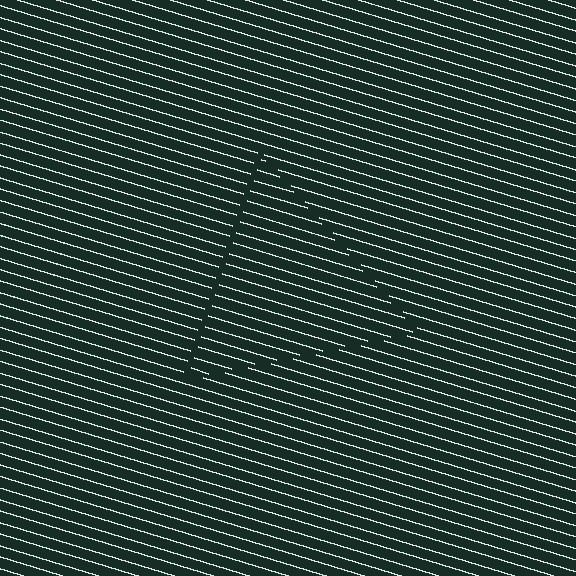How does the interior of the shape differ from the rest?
The interior of the shape contains the same grating, shifted by half a period — the contour is defined by the phase discontinuity where line-ends from the inner and outer gratings abut.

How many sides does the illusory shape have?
3 sides — the line-ends trace a triangle.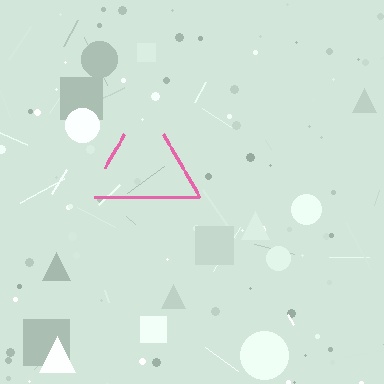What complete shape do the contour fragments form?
The contour fragments form a triangle.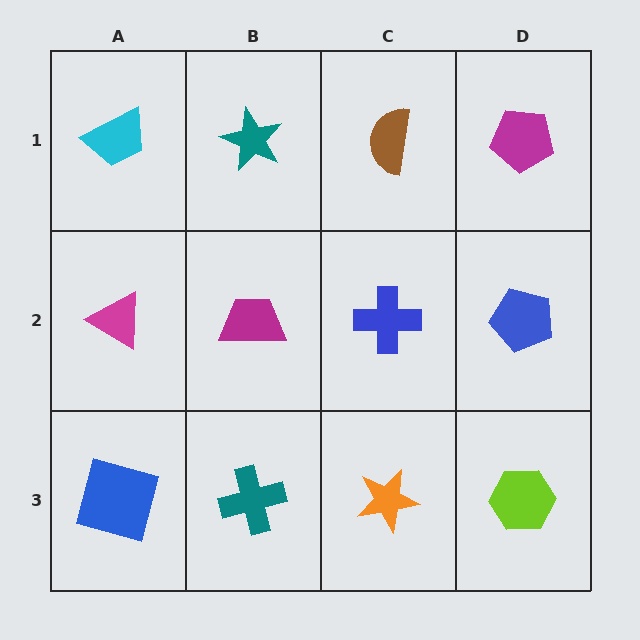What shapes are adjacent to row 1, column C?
A blue cross (row 2, column C), a teal star (row 1, column B), a magenta pentagon (row 1, column D).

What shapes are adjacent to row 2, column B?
A teal star (row 1, column B), a teal cross (row 3, column B), a magenta triangle (row 2, column A), a blue cross (row 2, column C).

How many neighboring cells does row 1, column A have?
2.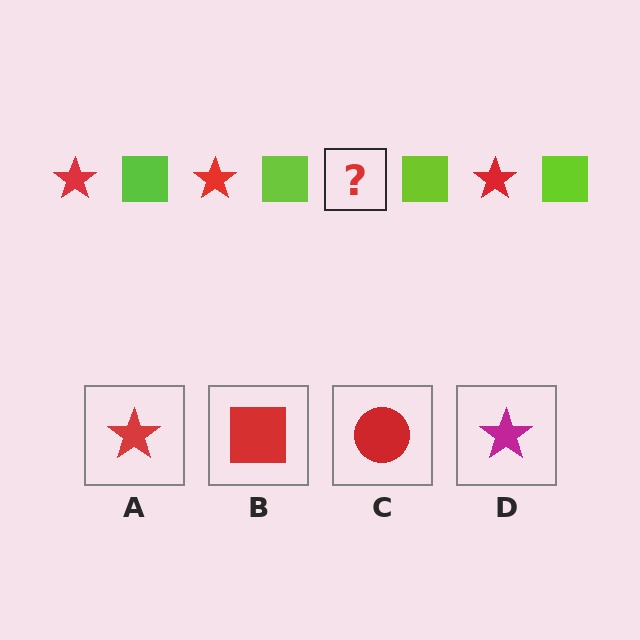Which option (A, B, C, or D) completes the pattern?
A.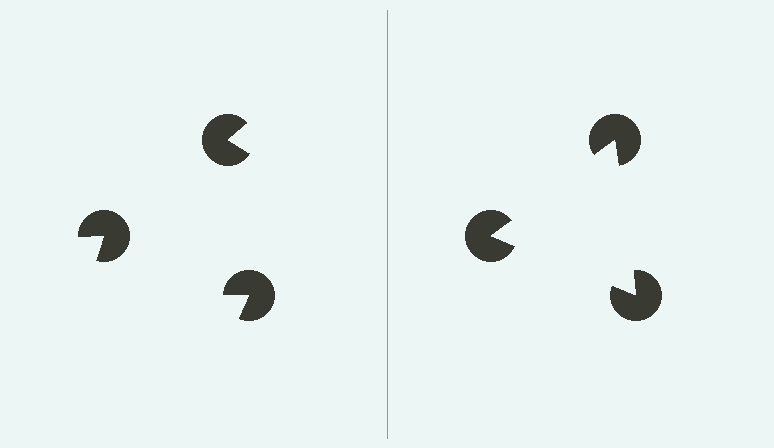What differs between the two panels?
The pac-man discs are positioned identically on both sides; only the wedge orientations differ. On the right they align to a triangle; on the left they are misaligned.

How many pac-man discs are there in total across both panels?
6 — 3 on each side.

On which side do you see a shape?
An illusory triangle appears on the right side. On the left side the wedge cuts are rotated, so no coherent shape forms.